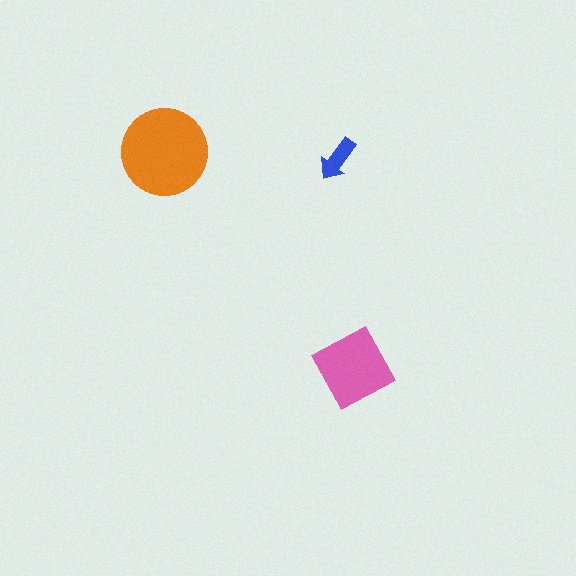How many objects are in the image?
There are 3 objects in the image.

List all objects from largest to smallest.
The orange circle, the pink square, the blue arrow.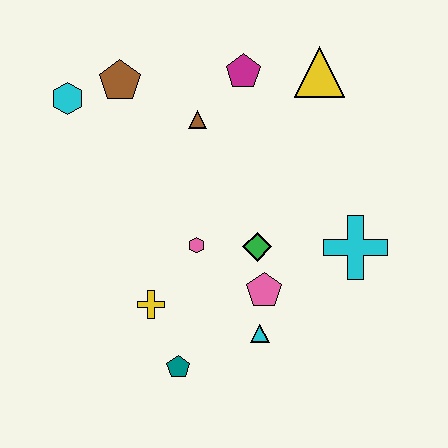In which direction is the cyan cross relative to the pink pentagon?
The cyan cross is to the right of the pink pentagon.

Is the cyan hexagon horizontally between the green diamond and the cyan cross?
No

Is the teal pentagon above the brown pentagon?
No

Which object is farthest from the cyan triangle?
The cyan hexagon is farthest from the cyan triangle.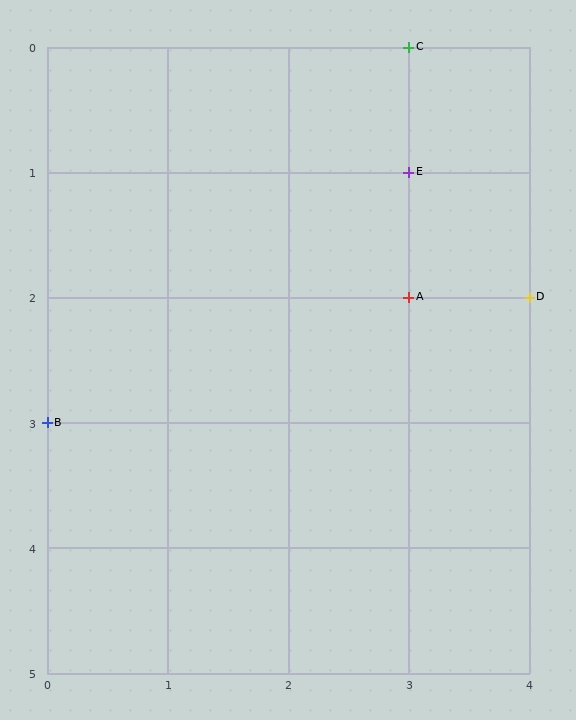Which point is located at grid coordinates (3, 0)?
Point C is at (3, 0).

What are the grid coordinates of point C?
Point C is at grid coordinates (3, 0).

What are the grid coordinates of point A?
Point A is at grid coordinates (3, 2).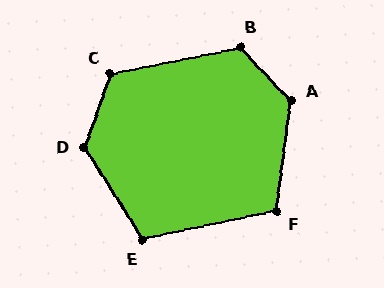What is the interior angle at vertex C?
Approximately 121 degrees (obtuse).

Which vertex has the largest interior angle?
A, at approximately 129 degrees.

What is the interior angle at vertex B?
Approximately 122 degrees (obtuse).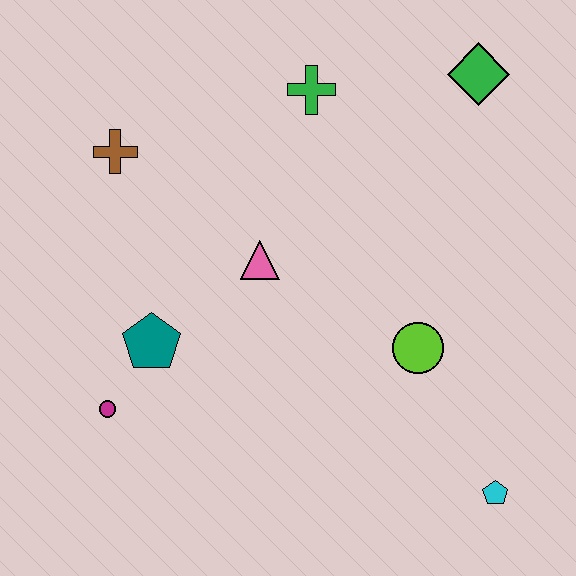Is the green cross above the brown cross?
Yes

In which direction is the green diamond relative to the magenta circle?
The green diamond is to the right of the magenta circle.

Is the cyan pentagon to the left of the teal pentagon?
No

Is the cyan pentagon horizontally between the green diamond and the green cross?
No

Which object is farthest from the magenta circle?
The green diamond is farthest from the magenta circle.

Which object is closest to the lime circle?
The cyan pentagon is closest to the lime circle.